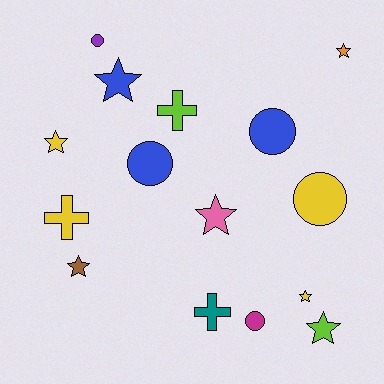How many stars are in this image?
There are 7 stars.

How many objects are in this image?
There are 15 objects.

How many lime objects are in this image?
There are 2 lime objects.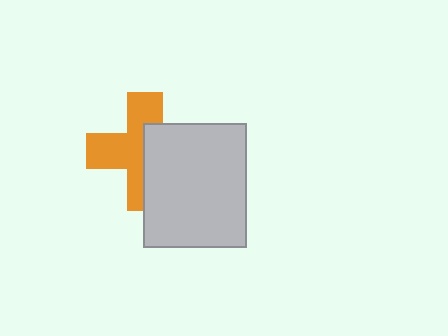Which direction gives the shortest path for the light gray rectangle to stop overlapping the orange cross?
Moving right gives the shortest separation.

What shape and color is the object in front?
The object in front is a light gray rectangle.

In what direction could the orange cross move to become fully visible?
The orange cross could move left. That would shift it out from behind the light gray rectangle entirely.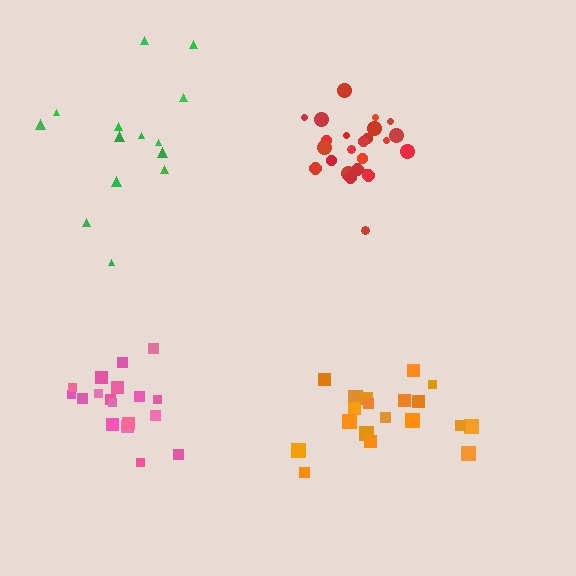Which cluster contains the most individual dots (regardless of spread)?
Red (24).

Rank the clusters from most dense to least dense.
red, pink, green, orange.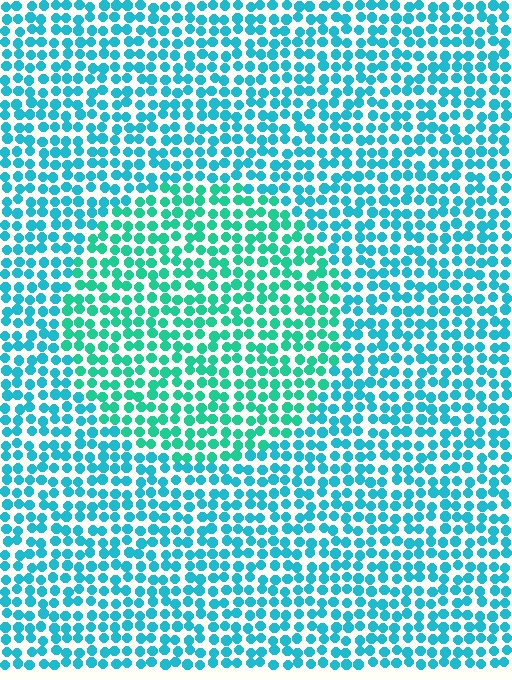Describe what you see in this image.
The image is filled with small cyan elements in a uniform arrangement. A circle-shaped region is visible where the elements are tinted to a slightly different hue, forming a subtle color boundary.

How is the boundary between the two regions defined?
The boundary is defined purely by a slight shift in hue (about 27 degrees). Spacing, size, and orientation are identical on both sides.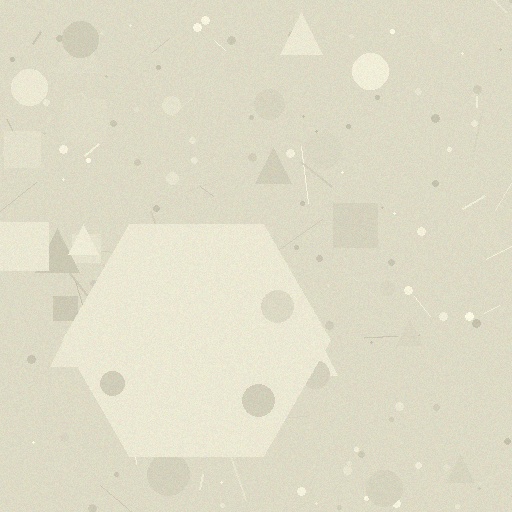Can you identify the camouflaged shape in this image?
The camouflaged shape is a hexagon.